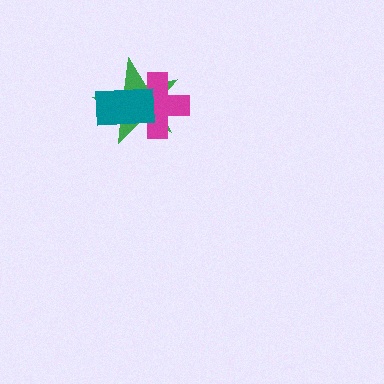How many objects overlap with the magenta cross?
2 objects overlap with the magenta cross.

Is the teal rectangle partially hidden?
No, no other shape covers it.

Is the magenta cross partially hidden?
Yes, it is partially covered by another shape.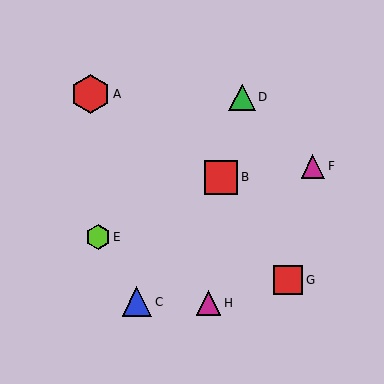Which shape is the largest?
The red hexagon (labeled A) is the largest.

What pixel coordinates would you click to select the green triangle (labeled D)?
Click at (242, 97) to select the green triangle D.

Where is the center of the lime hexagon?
The center of the lime hexagon is at (98, 237).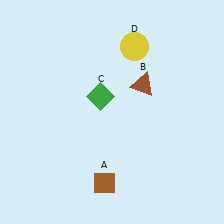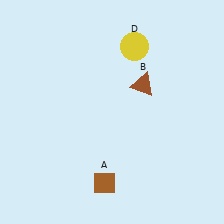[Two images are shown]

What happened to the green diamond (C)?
The green diamond (C) was removed in Image 2. It was in the top-left area of Image 1.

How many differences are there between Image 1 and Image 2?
There is 1 difference between the two images.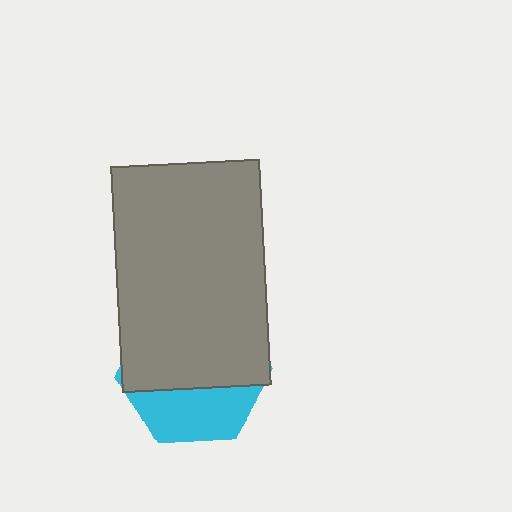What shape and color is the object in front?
The object in front is a gray rectangle.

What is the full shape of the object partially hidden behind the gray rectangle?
The partially hidden object is a cyan hexagon.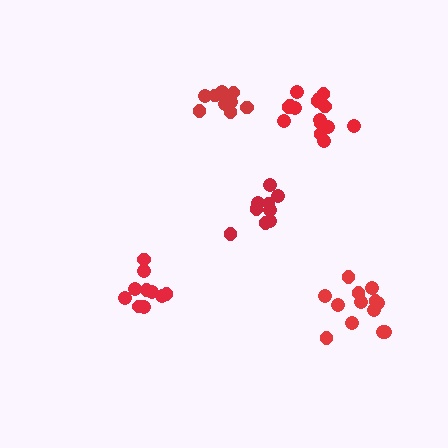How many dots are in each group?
Group 1: 13 dots, Group 2: 9 dots, Group 3: 15 dots, Group 4: 9 dots, Group 5: 10 dots (56 total).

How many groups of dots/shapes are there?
There are 5 groups.